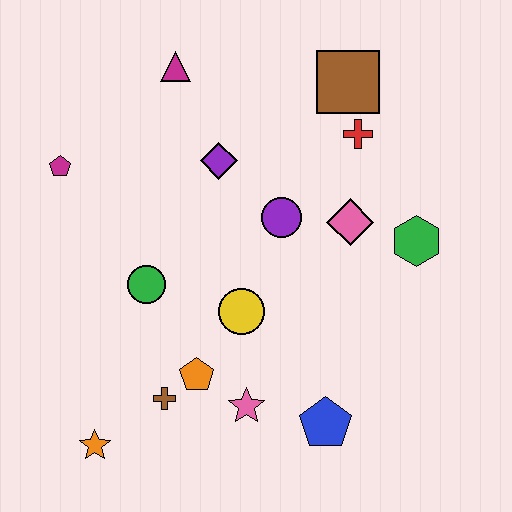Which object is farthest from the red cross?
The orange star is farthest from the red cross.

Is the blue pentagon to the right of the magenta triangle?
Yes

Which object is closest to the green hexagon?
The pink diamond is closest to the green hexagon.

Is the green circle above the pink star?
Yes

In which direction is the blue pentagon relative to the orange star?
The blue pentagon is to the right of the orange star.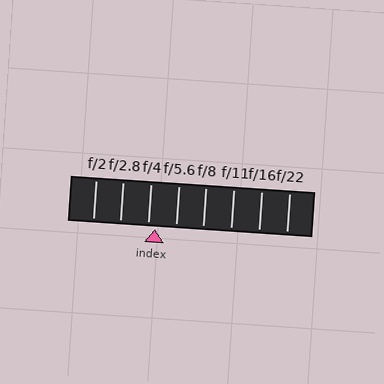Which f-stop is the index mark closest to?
The index mark is closest to f/4.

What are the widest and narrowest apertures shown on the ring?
The widest aperture shown is f/2 and the narrowest is f/22.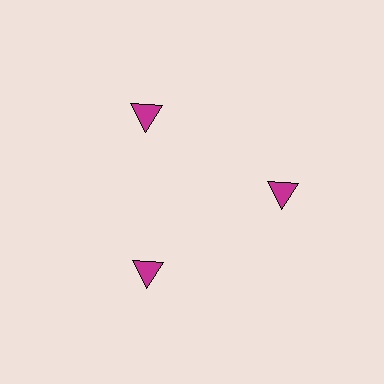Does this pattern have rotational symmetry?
Yes, this pattern has 3-fold rotational symmetry. It looks the same after rotating 120 degrees around the center.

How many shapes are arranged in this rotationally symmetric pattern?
There are 3 shapes, arranged in 3 groups of 1.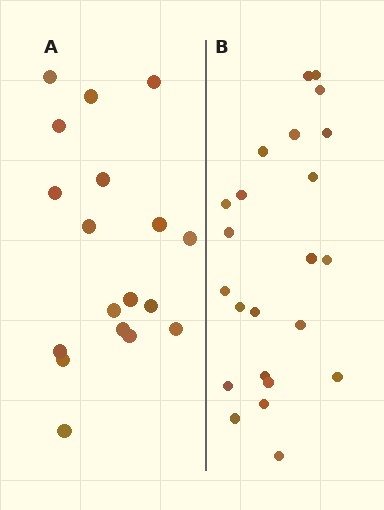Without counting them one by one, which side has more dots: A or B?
Region B (the right region) has more dots.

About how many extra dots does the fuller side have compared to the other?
Region B has about 5 more dots than region A.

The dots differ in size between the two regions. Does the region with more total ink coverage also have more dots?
No. Region A has more total ink coverage because its dots are larger, but region B actually contains more individual dots. Total area can be misleading — the number of items is what matters here.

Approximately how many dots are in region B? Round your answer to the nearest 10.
About 20 dots. (The exact count is 23, which rounds to 20.)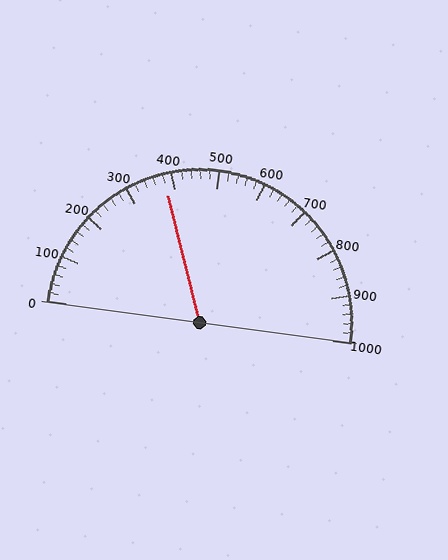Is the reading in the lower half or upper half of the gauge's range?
The reading is in the lower half of the range (0 to 1000).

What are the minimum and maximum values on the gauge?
The gauge ranges from 0 to 1000.